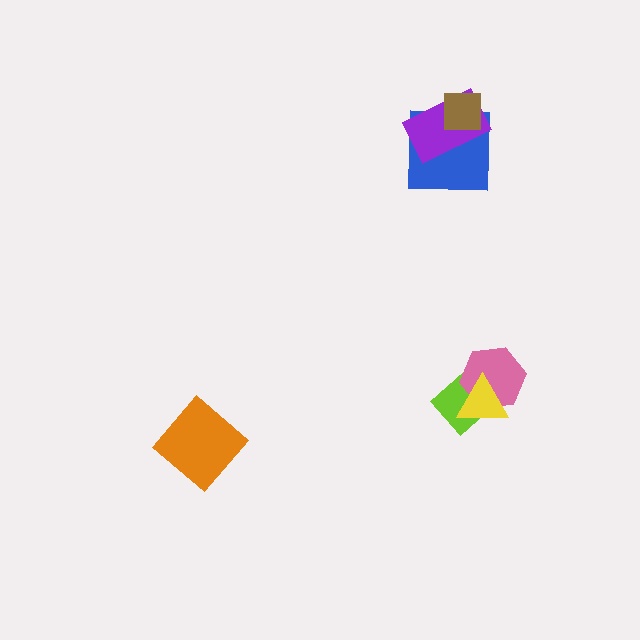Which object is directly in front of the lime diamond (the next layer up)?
The pink hexagon is directly in front of the lime diamond.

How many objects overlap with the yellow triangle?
2 objects overlap with the yellow triangle.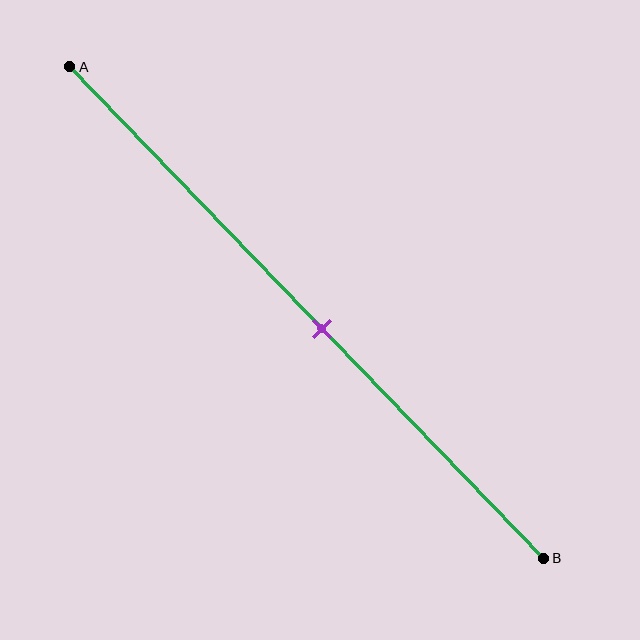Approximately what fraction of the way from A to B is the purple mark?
The purple mark is approximately 55% of the way from A to B.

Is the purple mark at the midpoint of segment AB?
No, the mark is at about 55% from A, not at the 50% midpoint.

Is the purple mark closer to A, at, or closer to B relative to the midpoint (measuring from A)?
The purple mark is closer to point B than the midpoint of segment AB.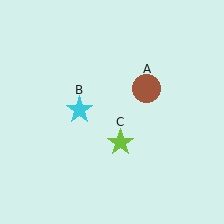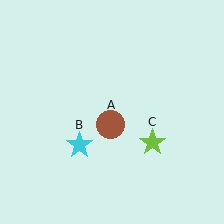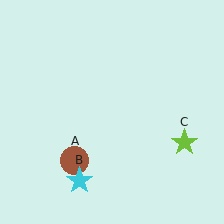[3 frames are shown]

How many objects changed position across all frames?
3 objects changed position: brown circle (object A), cyan star (object B), lime star (object C).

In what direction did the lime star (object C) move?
The lime star (object C) moved right.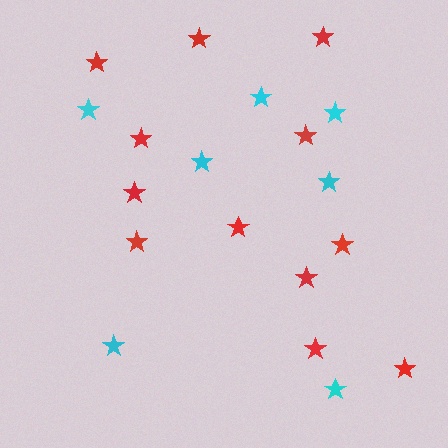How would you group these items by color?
There are 2 groups: one group of cyan stars (7) and one group of red stars (12).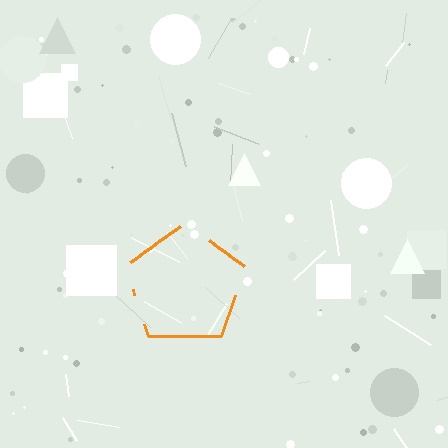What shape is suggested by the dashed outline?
The dashed outline suggests a pentagon.